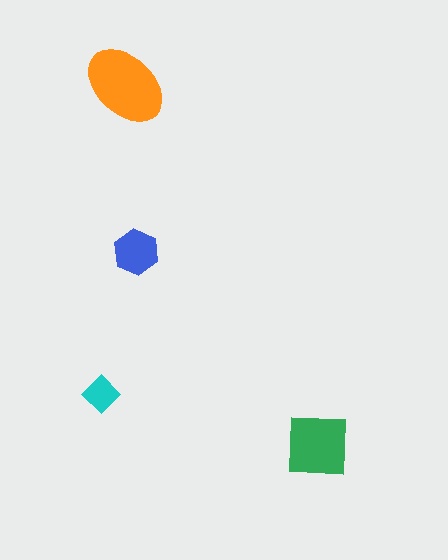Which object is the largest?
The orange ellipse.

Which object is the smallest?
The cyan diamond.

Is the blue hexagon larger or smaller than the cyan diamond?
Larger.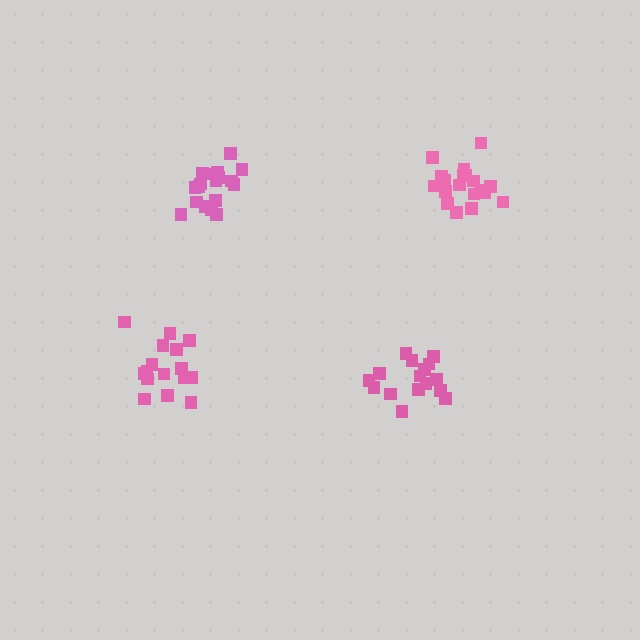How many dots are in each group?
Group 1: 18 dots, Group 2: 16 dots, Group 3: 19 dots, Group 4: 16 dots (69 total).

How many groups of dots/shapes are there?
There are 4 groups.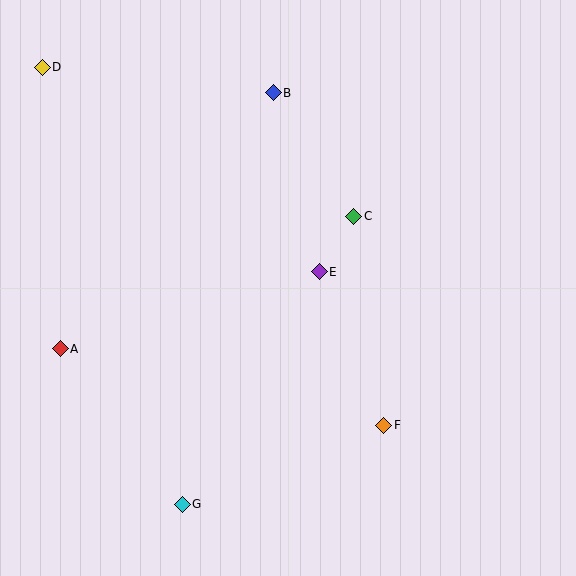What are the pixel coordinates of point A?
Point A is at (60, 349).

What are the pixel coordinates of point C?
Point C is at (354, 216).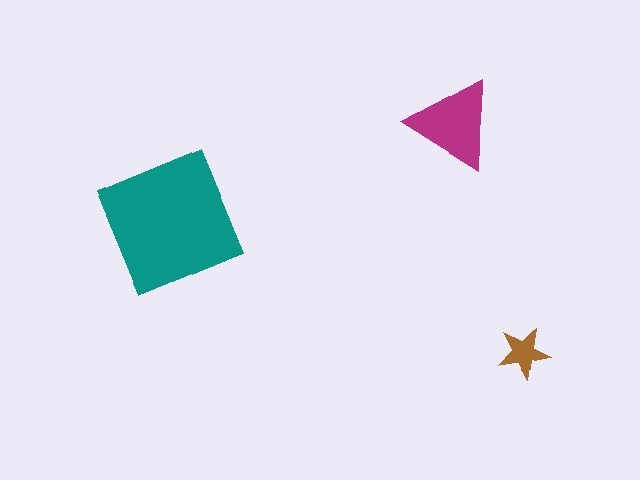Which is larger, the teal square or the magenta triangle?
The teal square.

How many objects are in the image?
There are 3 objects in the image.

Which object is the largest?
The teal square.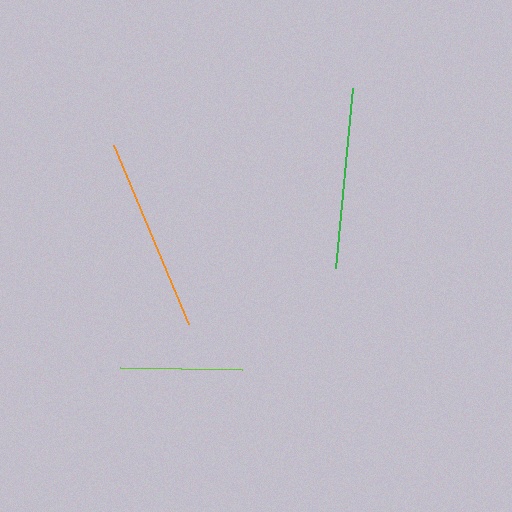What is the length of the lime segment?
The lime segment is approximately 122 pixels long.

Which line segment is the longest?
The orange line is the longest at approximately 195 pixels.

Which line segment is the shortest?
The lime line is the shortest at approximately 122 pixels.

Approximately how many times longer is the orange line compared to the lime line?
The orange line is approximately 1.6 times the length of the lime line.